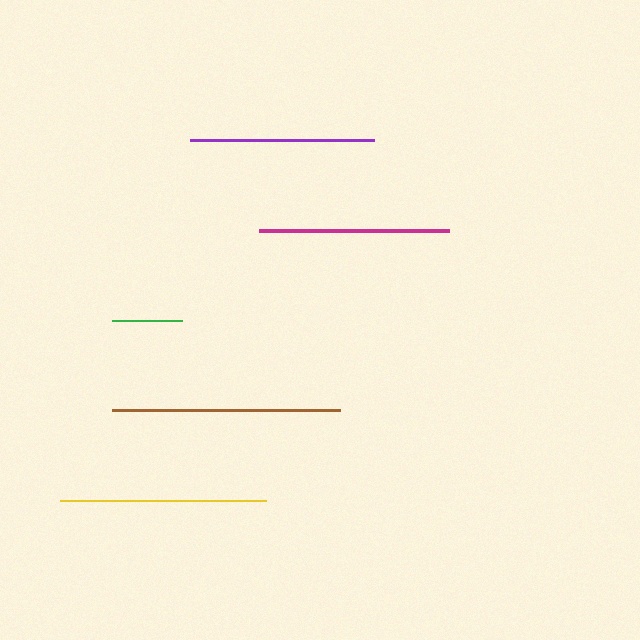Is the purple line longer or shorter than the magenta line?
The magenta line is longer than the purple line.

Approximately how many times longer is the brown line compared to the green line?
The brown line is approximately 3.3 times the length of the green line.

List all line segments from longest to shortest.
From longest to shortest: brown, yellow, magenta, purple, green.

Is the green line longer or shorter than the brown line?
The brown line is longer than the green line.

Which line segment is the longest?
The brown line is the longest at approximately 228 pixels.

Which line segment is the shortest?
The green line is the shortest at approximately 70 pixels.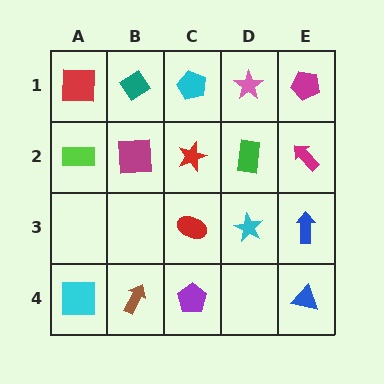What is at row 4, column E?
A blue triangle.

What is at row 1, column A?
A red square.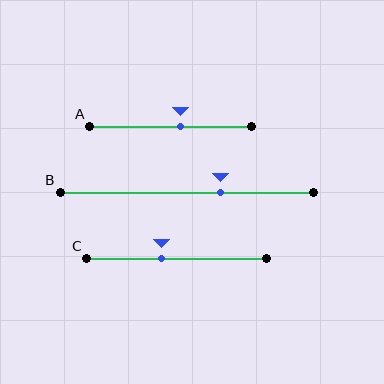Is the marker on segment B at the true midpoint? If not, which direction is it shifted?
No, the marker on segment B is shifted to the right by about 13% of the segment length.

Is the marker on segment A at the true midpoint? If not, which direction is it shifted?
No, the marker on segment A is shifted to the right by about 6% of the segment length.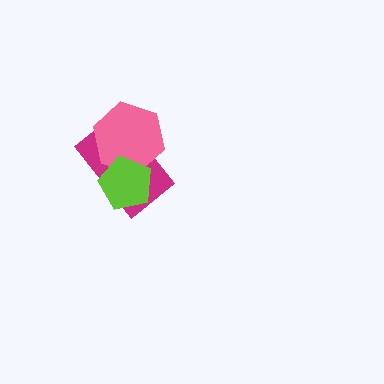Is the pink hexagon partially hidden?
Yes, it is partially covered by another shape.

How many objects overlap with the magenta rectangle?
2 objects overlap with the magenta rectangle.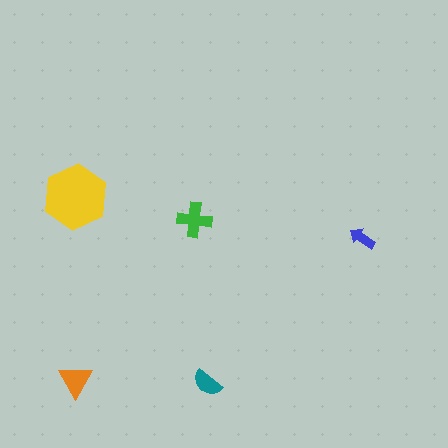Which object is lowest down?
The teal semicircle is bottommost.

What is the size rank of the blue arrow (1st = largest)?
5th.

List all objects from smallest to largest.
The blue arrow, the teal semicircle, the orange triangle, the green cross, the yellow hexagon.